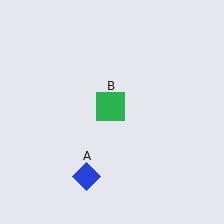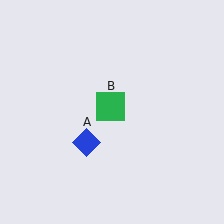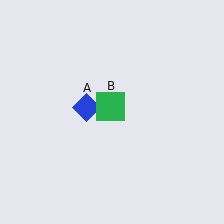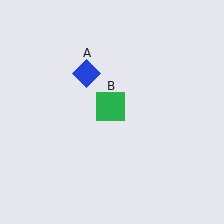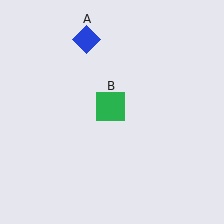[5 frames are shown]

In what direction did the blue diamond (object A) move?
The blue diamond (object A) moved up.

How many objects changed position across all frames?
1 object changed position: blue diamond (object A).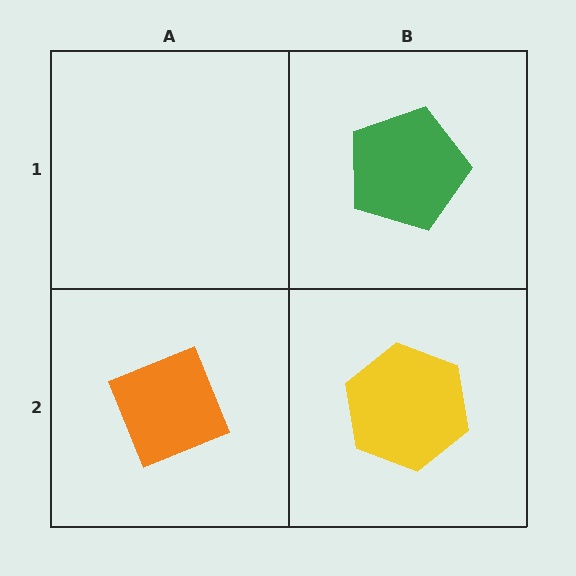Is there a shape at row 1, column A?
No, that cell is empty.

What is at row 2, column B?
A yellow hexagon.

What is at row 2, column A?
An orange diamond.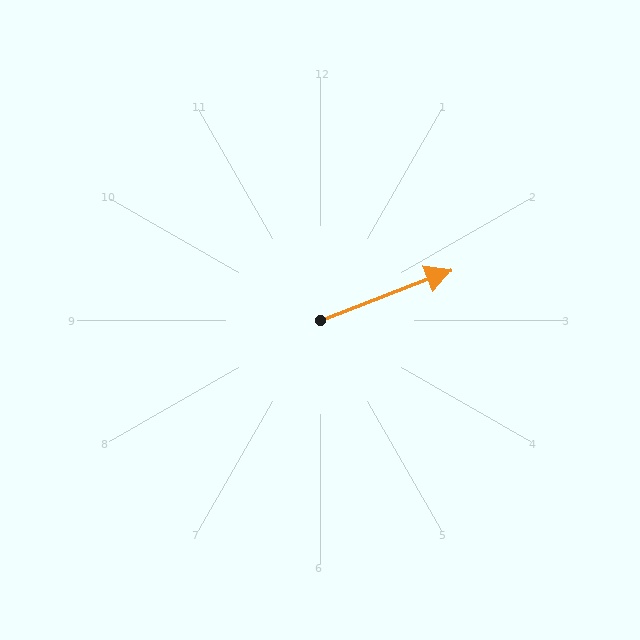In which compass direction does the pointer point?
East.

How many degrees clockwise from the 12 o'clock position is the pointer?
Approximately 69 degrees.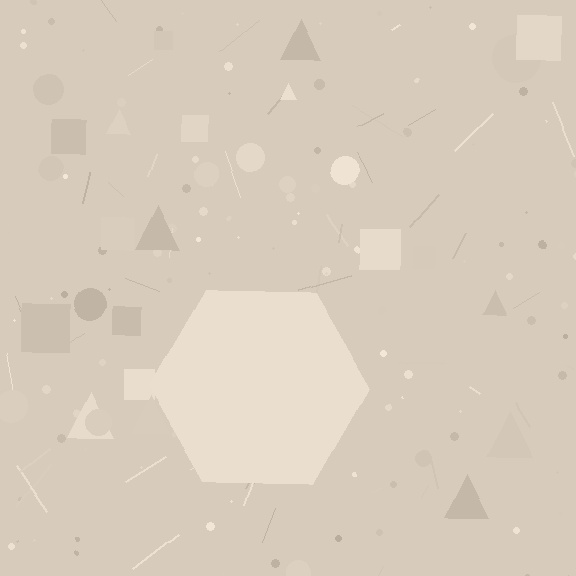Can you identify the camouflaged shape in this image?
The camouflaged shape is a hexagon.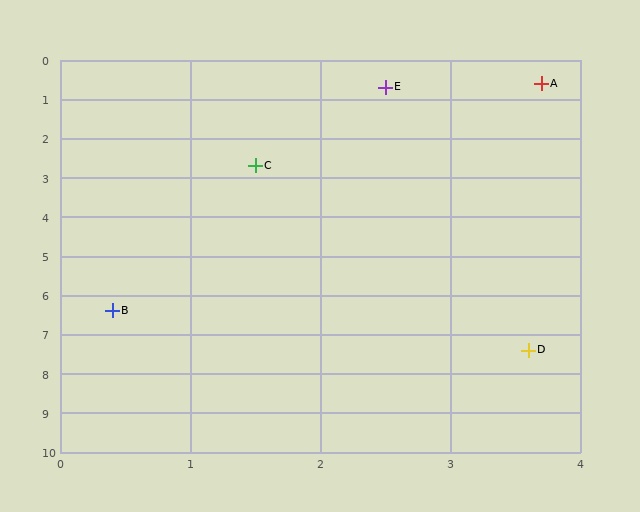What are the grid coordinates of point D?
Point D is at approximately (3.6, 7.4).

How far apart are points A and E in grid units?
Points A and E are about 1.2 grid units apart.